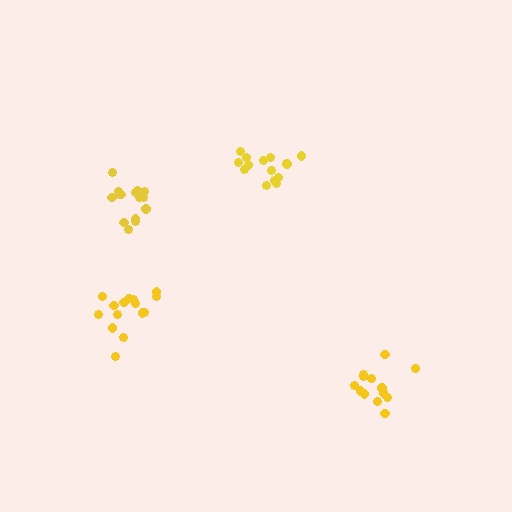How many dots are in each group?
Group 1: 13 dots, Group 2: 15 dots, Group 3: 15 dots, Group 4: 15 dots (58 total).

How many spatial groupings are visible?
There are 4 spatial groupings.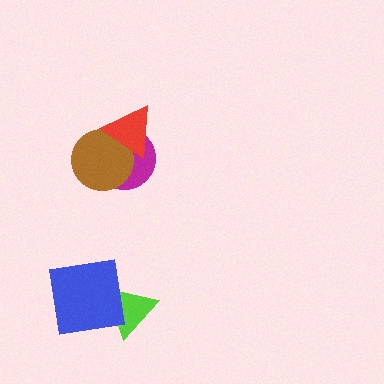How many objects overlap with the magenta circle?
2 objects overlap with the magenta circle.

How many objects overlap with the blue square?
1 object overlaps with the blue square.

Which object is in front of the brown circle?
The red triangle is in front of the brown circle.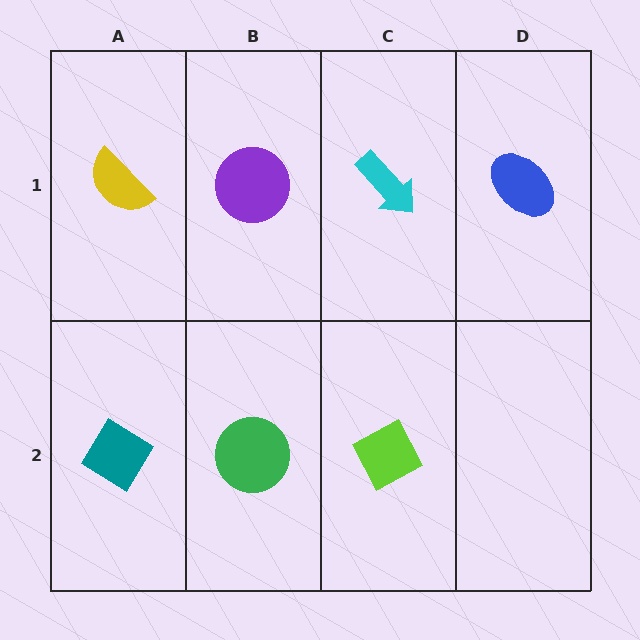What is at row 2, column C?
A lime diamond.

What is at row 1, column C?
A cyan arrow.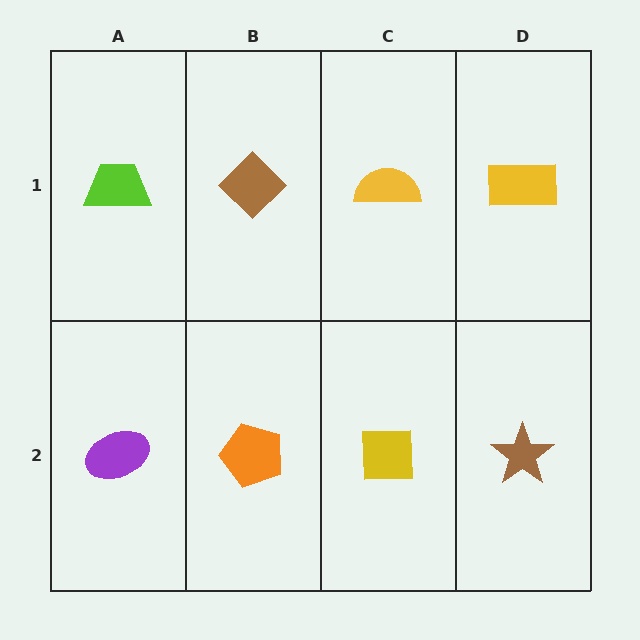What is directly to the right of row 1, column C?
A yellow rectangle.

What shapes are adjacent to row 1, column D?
A brown star (row 2, column D), a yellow semicircle (row 1, column C).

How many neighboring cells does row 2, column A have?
2.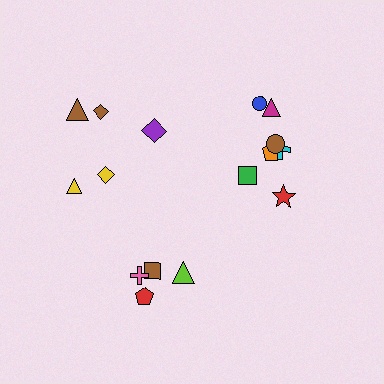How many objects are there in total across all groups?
There are 16 objects.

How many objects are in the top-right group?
There are 7 objects.